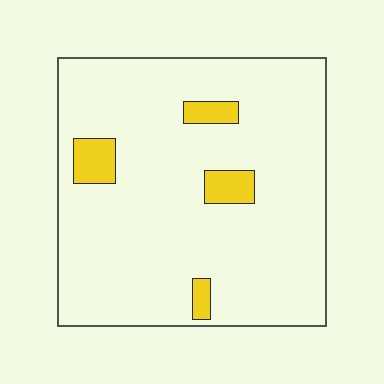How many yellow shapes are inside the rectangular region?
4.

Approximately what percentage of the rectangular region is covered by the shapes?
Approximately 10%.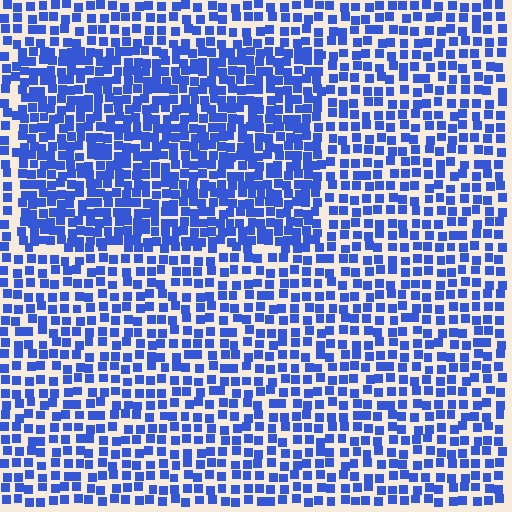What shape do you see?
I see a rectangle.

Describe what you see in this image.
The image contains small blue elements arranged at two different densities. A rectangle-shaped region is visible where the elements are more densely packed than the surrounding area.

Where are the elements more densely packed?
The elements are more densely packed inside the rectangle boundary.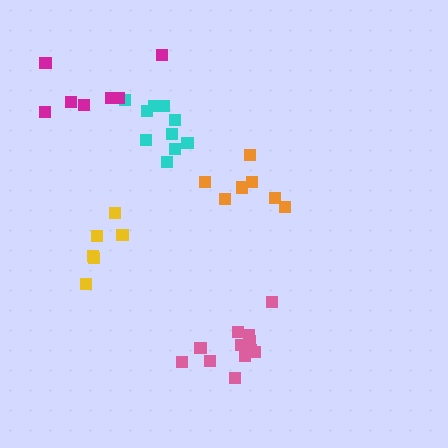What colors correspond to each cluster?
The clusters are colored: orange, yellow, cyan, pink, magenta.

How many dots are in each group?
Group 1: 7 dots, Group 2: 6 dots, Group 3: 10 dots, Group 4: 12 dots, Group 5: 7 dots (42 total).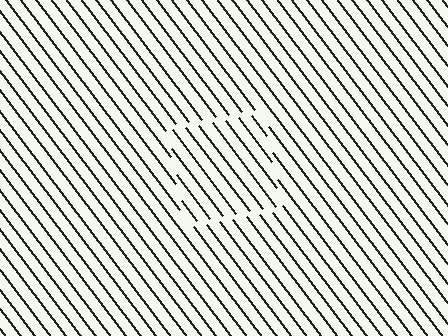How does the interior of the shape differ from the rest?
The interior of the shape contains the same grating, shifted by half a period — the contour is defined by the phase discontinuity where line-ends from the inner and outer gratings abut.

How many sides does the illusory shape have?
4 sides — the line-ends trace a square.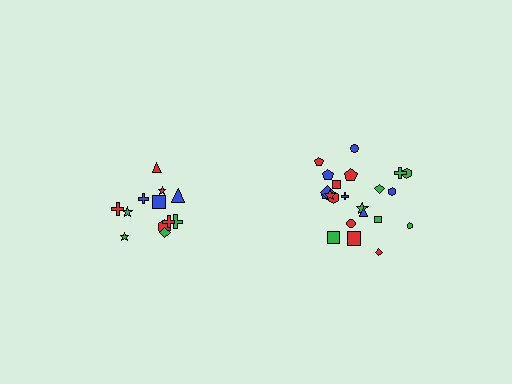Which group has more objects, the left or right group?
The right group.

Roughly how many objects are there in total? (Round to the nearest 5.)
Roughly 35 objects in total.